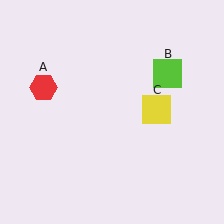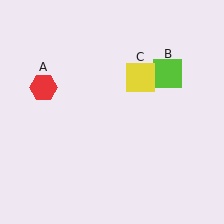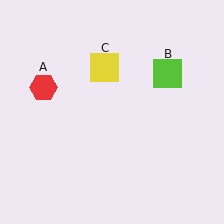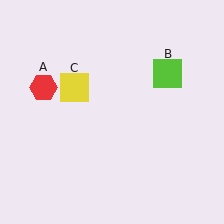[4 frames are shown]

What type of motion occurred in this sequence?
The yellow square (object C) rotated counterclockwise around the center of the scene.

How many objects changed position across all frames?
1 object changed position: yellow square (object C).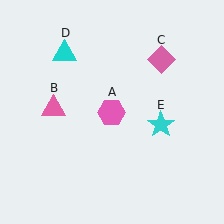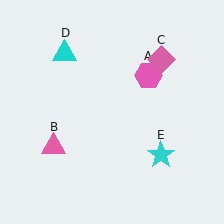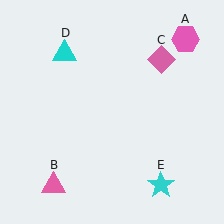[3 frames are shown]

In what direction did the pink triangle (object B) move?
The pink triangle (object B) moved down.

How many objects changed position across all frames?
3 objects changed position: pink hexagon (object A), pink triangle (object B), cyan star (object E).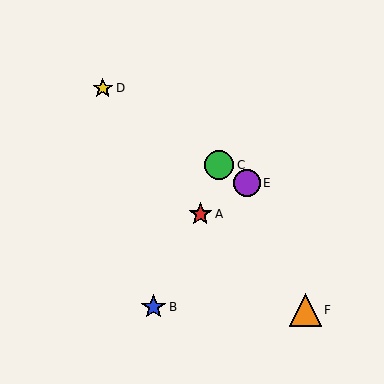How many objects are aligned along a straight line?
3 objects (C, D, E) are aligned along a straight line.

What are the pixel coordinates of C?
Object C is at (219, 165).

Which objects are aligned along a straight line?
Objects C, D, E are aligned along a straight line.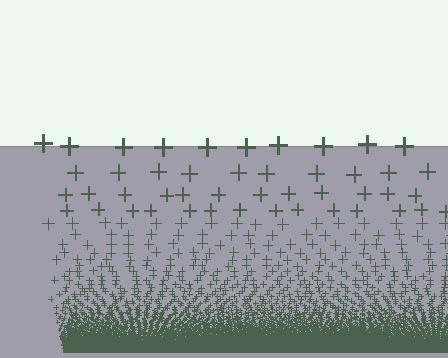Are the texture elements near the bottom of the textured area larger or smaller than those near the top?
Smaller. The gradient is inverted — elements near the bottom are smaller and denser.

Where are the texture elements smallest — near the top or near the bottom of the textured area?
Near the bottom.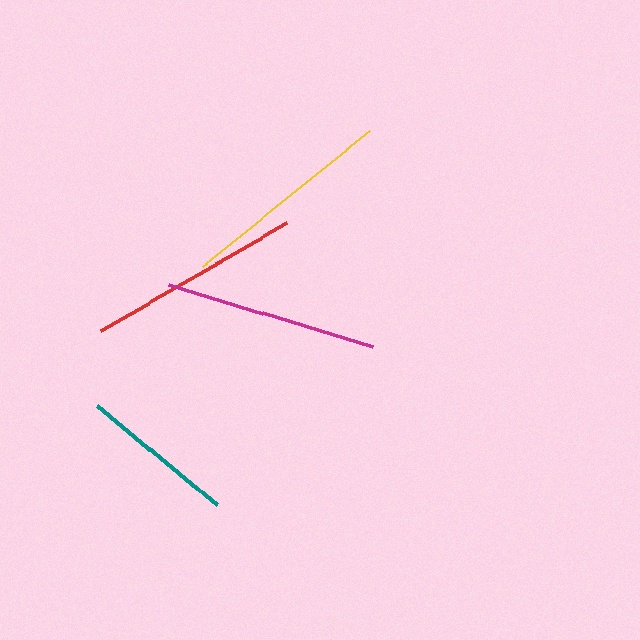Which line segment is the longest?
The yellow line is the longest at approximately 216 pixels.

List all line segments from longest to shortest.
From longest to shortest: yellow, red, magenta, teal.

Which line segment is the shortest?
The teal line is the shortest at approximately 155 pixels.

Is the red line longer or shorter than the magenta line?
The red line is longer than the magenta line.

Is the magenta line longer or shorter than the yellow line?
The yellow line is longer than the magenta line.